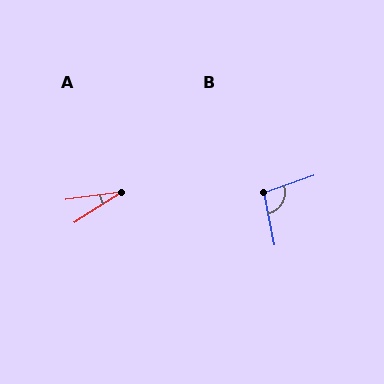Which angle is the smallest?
A, at approximately 25 degrees.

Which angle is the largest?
B, at approximately 98 degrees.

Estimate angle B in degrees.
Approximately 98 degrees.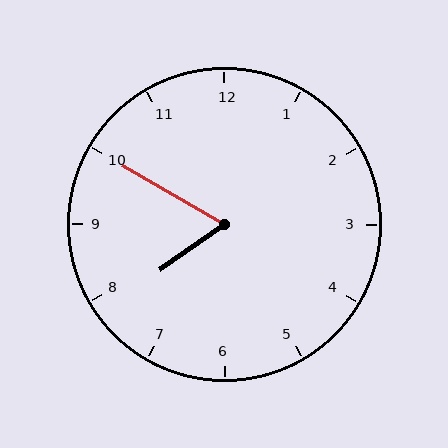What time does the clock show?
7:50.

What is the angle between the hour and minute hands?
Approximately 65 degrees.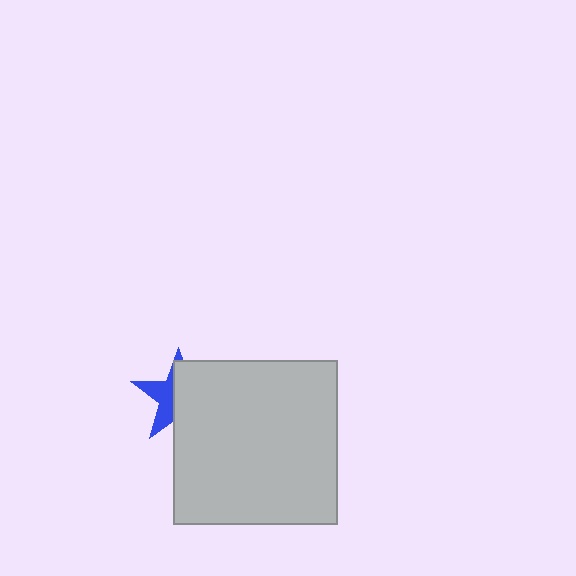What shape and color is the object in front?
The object in front is a light gray square.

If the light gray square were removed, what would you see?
You would see the complete blue star.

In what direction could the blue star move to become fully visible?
The blue star could move left. That would shift it out from behind the light gray square entirely.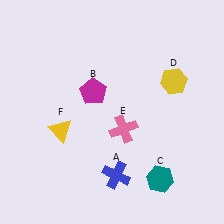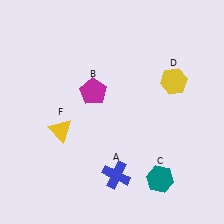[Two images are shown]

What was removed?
The pink cross (E) was removed in Image 2.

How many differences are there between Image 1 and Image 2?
There is 1 difference between the two images.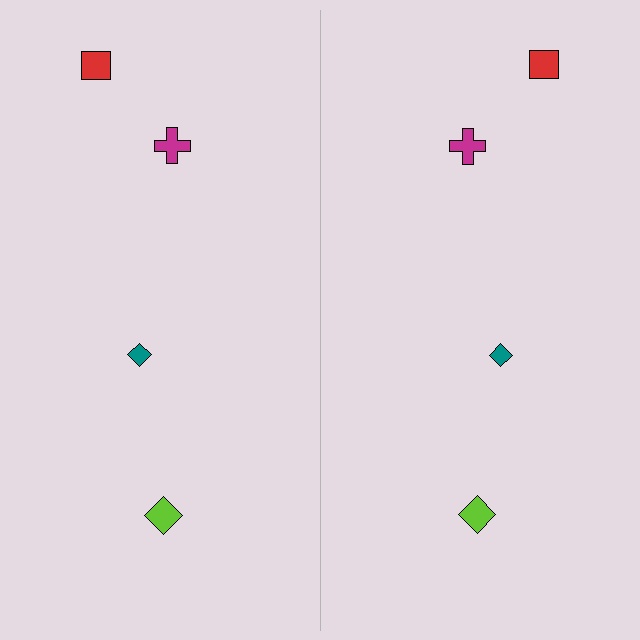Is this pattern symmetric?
Yes, this pattern has bilateral (reflection) symmetry.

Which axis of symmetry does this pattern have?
The pattern has a vertical axis of symmetry running through the center of the image.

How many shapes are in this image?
There are 8 shapes in this image.